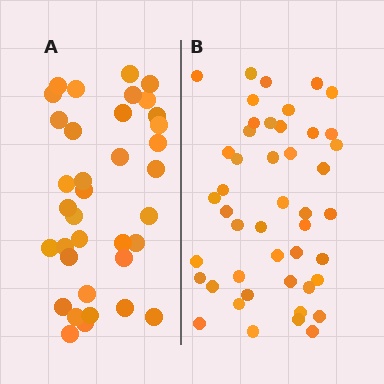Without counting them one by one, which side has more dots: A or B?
Region B (the right region) has more dots.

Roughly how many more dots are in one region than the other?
Region B has roughly 10 or so more dots than region A.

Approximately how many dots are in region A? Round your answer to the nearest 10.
About 40 dots. (The exact count is 36, which rounds to 40.)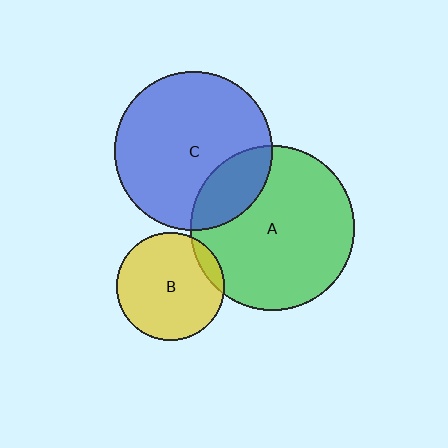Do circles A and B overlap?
Yes.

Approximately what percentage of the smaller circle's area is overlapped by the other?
Approximately 10%.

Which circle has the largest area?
Circle A (green).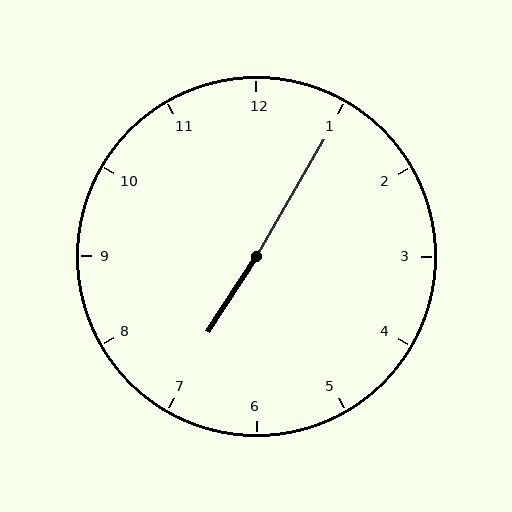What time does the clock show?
7:05.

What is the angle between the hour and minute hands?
Approximately 178 degrees.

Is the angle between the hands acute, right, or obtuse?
It is obtuse.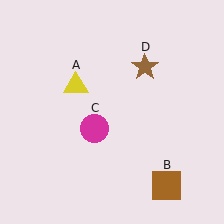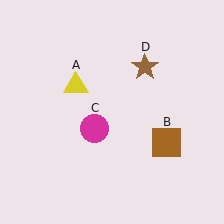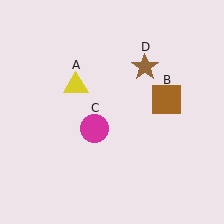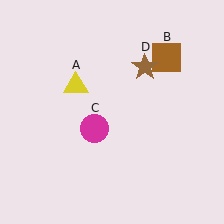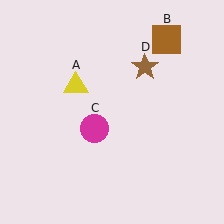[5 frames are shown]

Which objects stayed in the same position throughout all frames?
Yellow triangle (object A) and magenta circle (object C) and brown star (object D) remained stationary.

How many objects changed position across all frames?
1 object changed position: brown square (object B).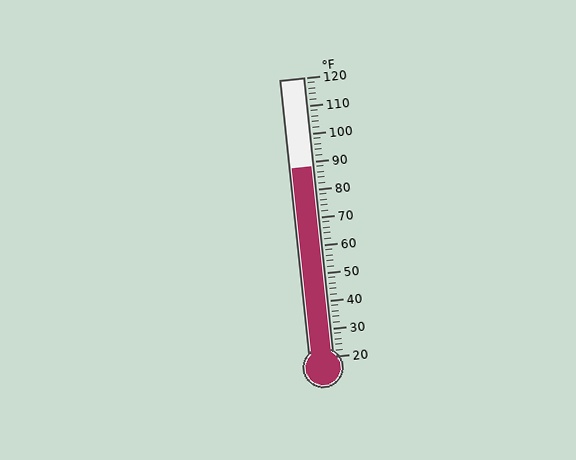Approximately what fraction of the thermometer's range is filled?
The thermometer is filled to approximately 70% of its range.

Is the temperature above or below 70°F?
The temperature is above 70°F.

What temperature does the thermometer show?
The thermometer shows approximately 88°F.